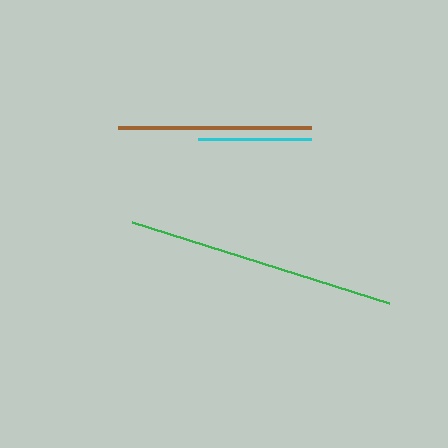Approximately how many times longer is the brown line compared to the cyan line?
The brown line is approximately 1.7 times the length of the cyan line.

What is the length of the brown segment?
The brown segment is approximately 193 pixels long.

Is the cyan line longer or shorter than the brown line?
The brown line is longer than the cyan line.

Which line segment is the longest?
The green line is the longest at approximately 269 pixels.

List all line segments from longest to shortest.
From longest to shortest: green, brown, cyan.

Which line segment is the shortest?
The cyan line is the shortest at approximately 113 pixels.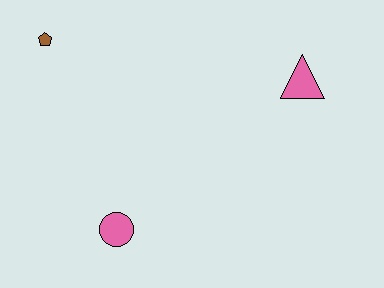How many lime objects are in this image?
There are no lime objects.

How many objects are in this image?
There are 3 objects.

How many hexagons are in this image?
There are no hexagons.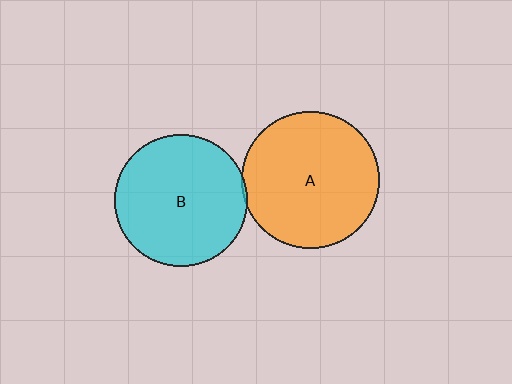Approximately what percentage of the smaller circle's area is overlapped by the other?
Approximately 5%.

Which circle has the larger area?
Circle A (orange).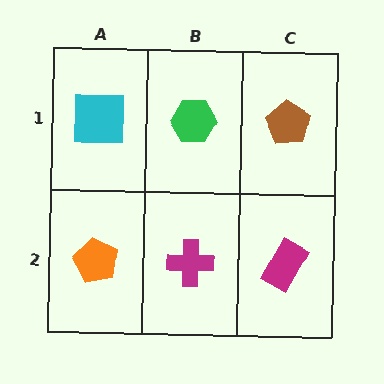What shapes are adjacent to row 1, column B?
A magenta cross (row 2, column B), a cyan square (row 1, column A), a brown pentagon (row 1, column C).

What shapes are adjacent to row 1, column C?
A magenta rectangle (row 2, column C), a green hexagon (row 1, column B).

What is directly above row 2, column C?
A brown pentagon.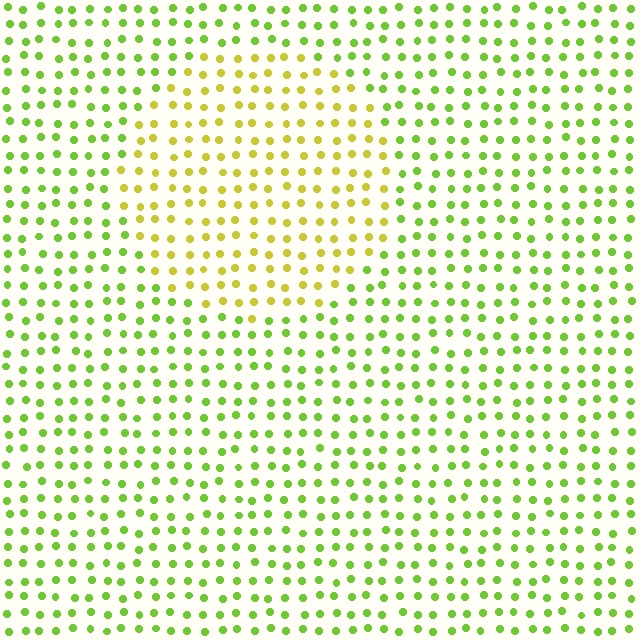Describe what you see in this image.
The image is filled with small lime elements in a uniform arrangement. A circle-shaped region is visible where the elements are tinted to a slightly different hue, forming a subtle color boundary.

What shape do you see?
I see a circle.